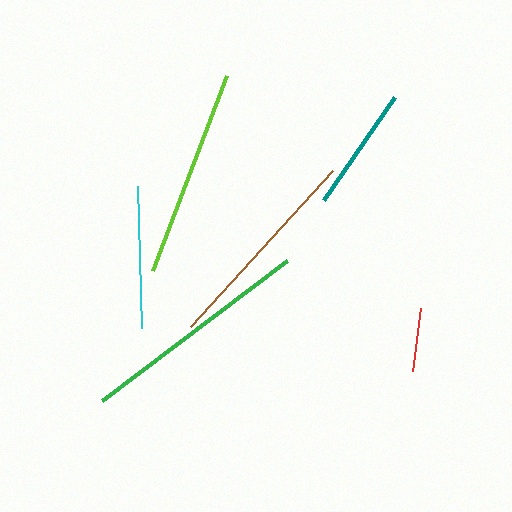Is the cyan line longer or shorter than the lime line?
The lime line is longer than the cyan line.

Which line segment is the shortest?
The red line is the shortest at approximately 64 pixels.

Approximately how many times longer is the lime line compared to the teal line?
The lime line is approximately 1.7 times the length of the teal line.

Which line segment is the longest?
The green line is the longest at approximately 232 pixels.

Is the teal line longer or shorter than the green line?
The green line is longer than the teal line.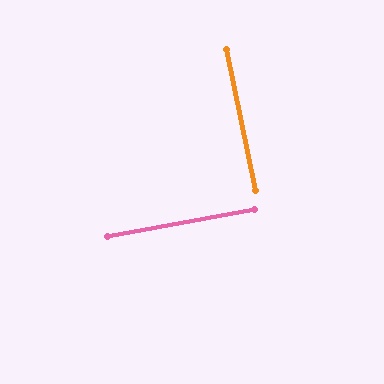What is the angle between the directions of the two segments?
Approximately 89 degrees.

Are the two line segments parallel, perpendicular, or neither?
Perpendicular — they meet at approximately 89°.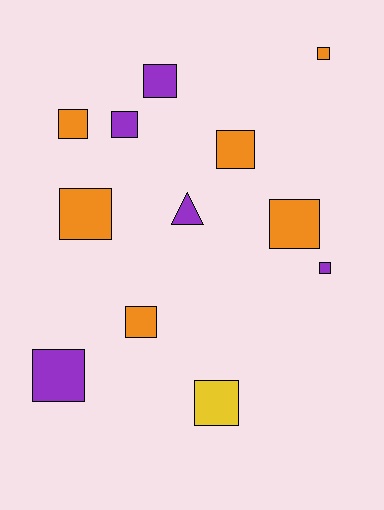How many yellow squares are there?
There is 1 yellow square.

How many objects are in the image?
There are 12 objects.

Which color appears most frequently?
Orange, with 6 objects.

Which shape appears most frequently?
Square, with 11 objects.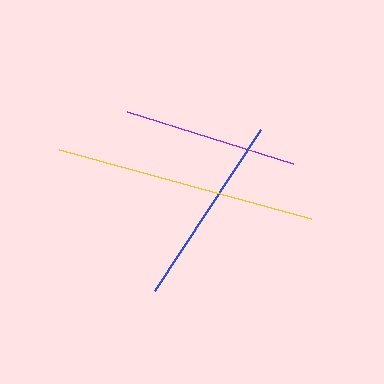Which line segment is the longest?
The yellow line is the longest at approximately 261 pixels.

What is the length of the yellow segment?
The yellow segment is approximately 261 pixels long.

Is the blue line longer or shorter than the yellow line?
The yellow line is longer than the blue line.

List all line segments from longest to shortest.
From longest to shortest: yellow, blue, purple.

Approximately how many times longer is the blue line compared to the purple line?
The blue line is approximately 1.1 times the length of the purple line.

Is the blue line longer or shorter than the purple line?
The blue line is longer than the purple line.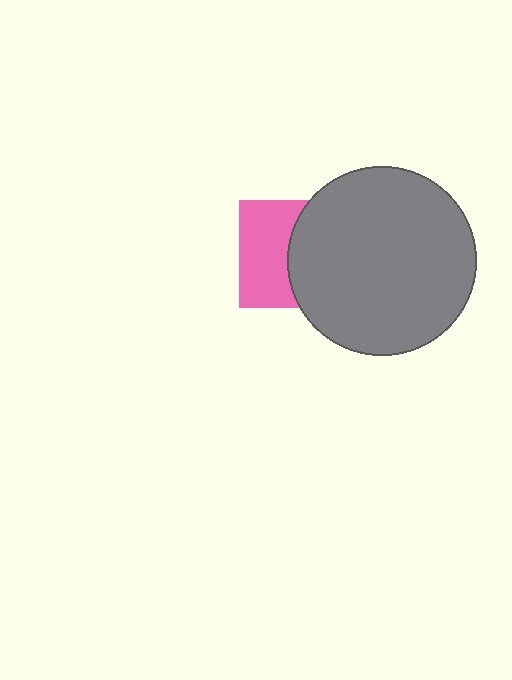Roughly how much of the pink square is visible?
About half of it is visible (roughly 50%).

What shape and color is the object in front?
The object in front is a gray circle.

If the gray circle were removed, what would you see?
You would see the complete pink square.